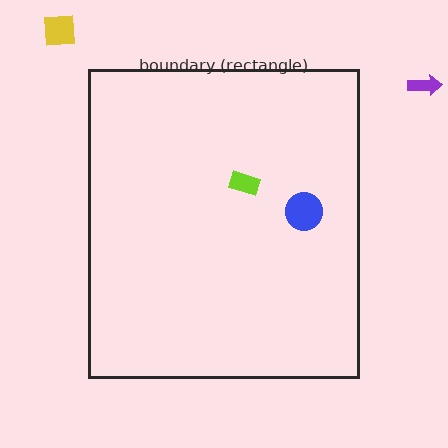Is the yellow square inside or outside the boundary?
Outside.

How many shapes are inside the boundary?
2 inside, 2 outside.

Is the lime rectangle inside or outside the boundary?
Inside.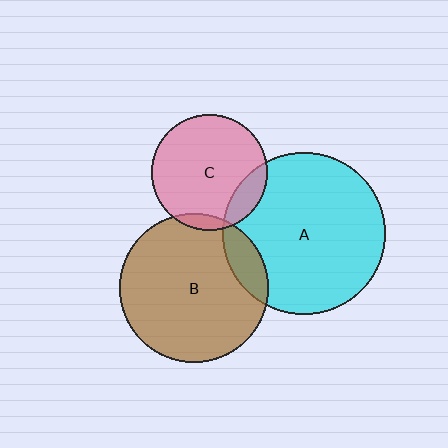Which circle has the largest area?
Circle A (cyan).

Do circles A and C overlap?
Yes.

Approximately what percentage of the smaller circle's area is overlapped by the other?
Approximately 15%.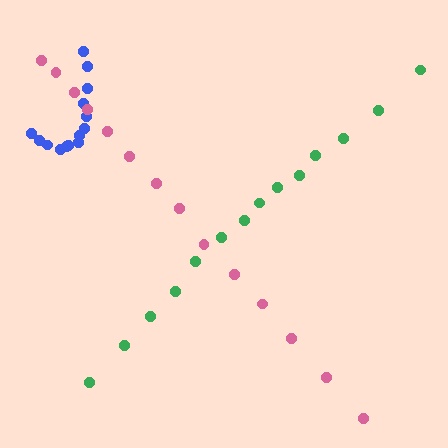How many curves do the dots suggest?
There are 3 distinct paths.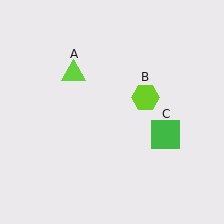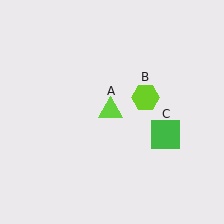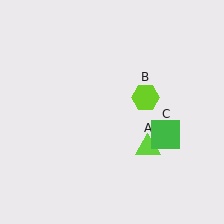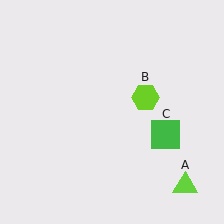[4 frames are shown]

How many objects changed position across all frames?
1 object changed position: lime triangle (object A).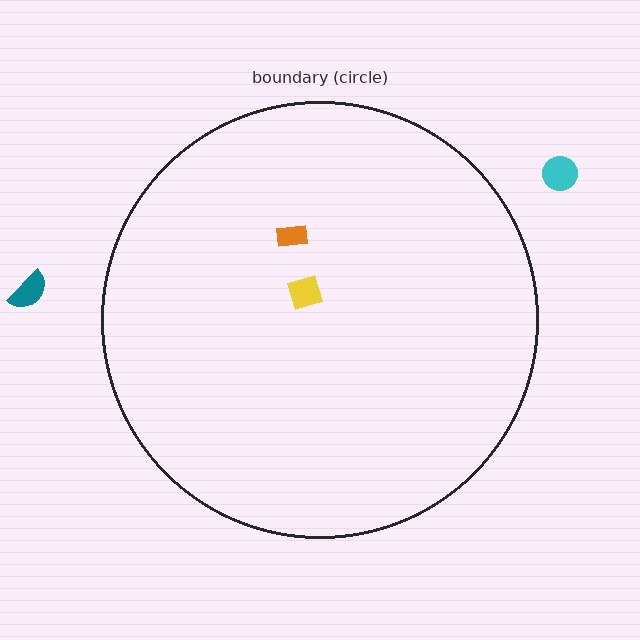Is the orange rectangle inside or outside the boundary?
Inside.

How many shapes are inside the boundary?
2 inside, 2 outside.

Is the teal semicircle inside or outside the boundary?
Outside.